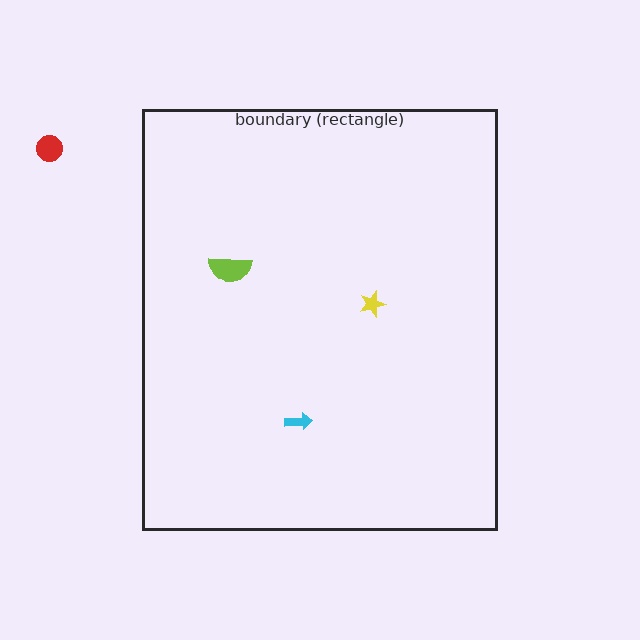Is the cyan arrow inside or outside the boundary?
Inside.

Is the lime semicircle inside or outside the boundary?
Inside.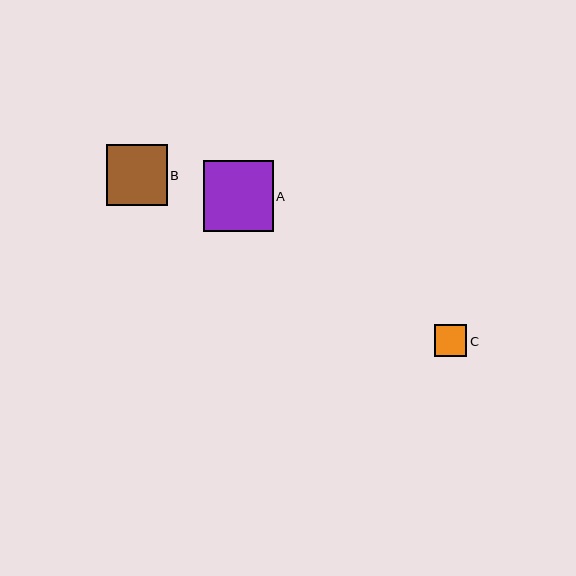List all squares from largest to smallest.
From largest to smallest: A, B, C.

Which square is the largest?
Square A is the largest with a size of approximately 70 pixels.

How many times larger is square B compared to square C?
Square B is approximately 1.8 times the size of square C.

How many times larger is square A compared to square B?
Square A is approximately 1.2 times the size of square B.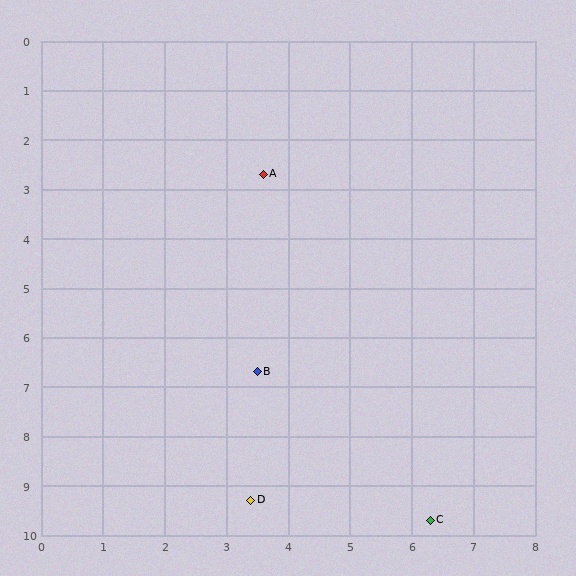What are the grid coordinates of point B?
Point B is at approximately (3.5, 6.7).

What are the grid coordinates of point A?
Point A is at approximately (3.6, 2.7).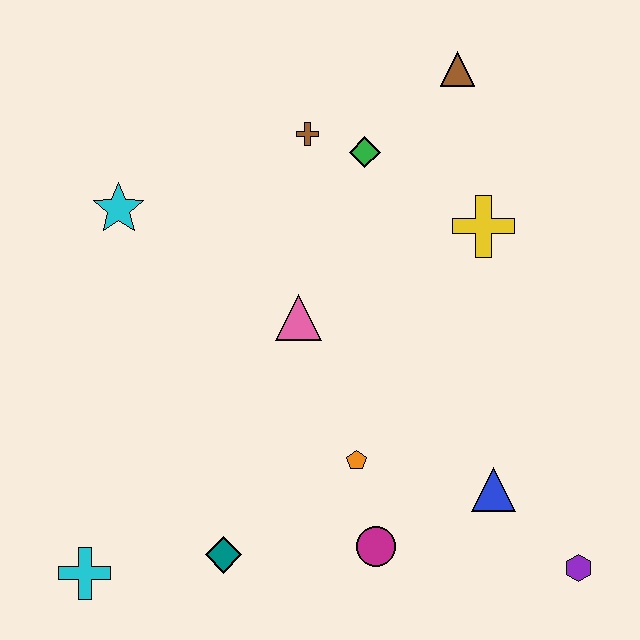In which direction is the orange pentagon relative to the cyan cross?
The orange pentagon is to the right of the cyan cross.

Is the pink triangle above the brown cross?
No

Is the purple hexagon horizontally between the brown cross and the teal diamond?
No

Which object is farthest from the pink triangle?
The purple hexagon is farthest from the pink triangle.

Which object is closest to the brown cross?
The green diamond is closest to the brown cross.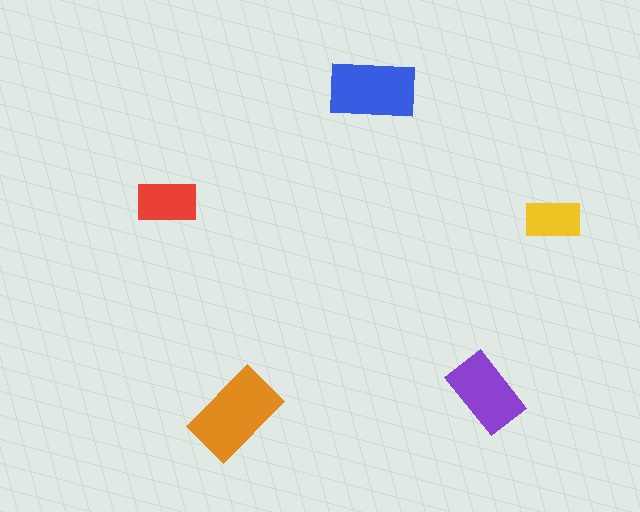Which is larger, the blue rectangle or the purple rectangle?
The blue one.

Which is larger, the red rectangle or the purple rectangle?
The purple one.